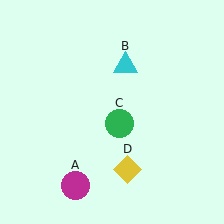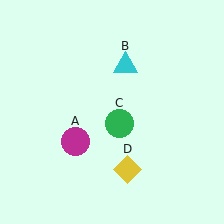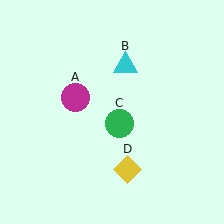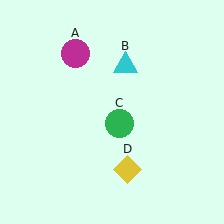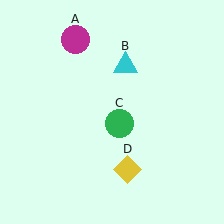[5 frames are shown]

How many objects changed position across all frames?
1 object changed position: magenta circle (object A).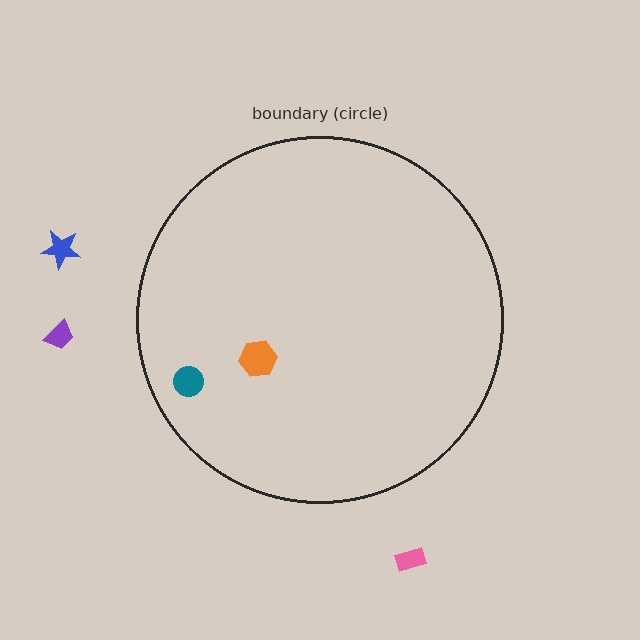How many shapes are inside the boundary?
2 inside, 3 outside.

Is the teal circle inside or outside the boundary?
Inside.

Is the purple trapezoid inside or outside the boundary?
Outside.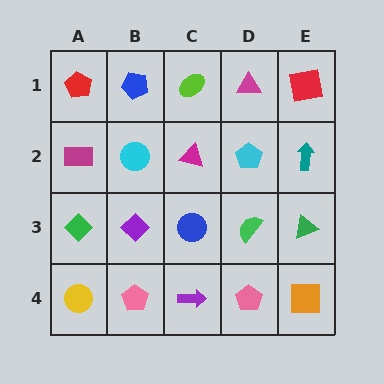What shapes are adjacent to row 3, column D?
A cyan pentagon (row 2, column D), a pink pentagon (row 4, column D), a blue circle (row 3, column C), a green triangle (row 3, column E).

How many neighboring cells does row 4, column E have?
2.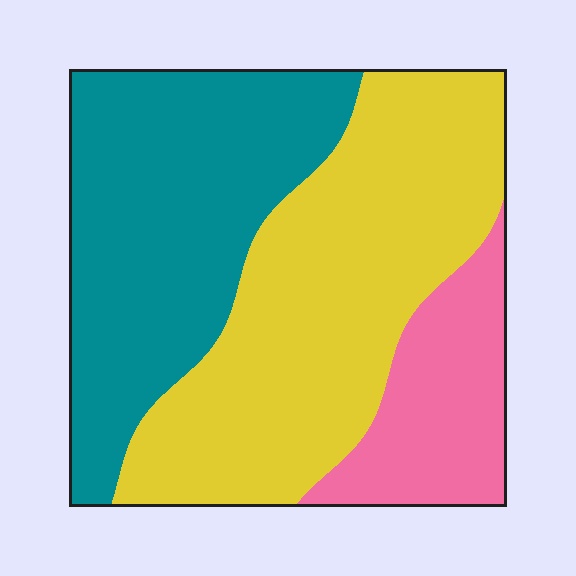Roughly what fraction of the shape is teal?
Teal covers about 40% of the shape.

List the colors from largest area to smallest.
From largest to smallest: yellow, teal, pink.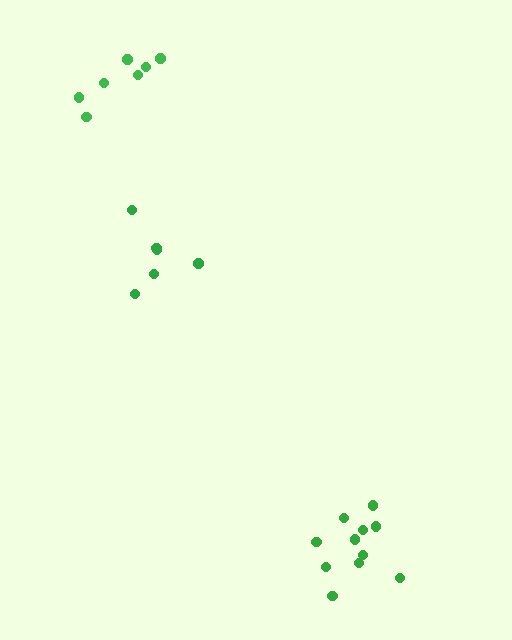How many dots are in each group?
Group 1: 6 dots, Group 2: 11 dots, Group 3: 7 dots (24 total).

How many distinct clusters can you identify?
There are 3 distinct clusters.